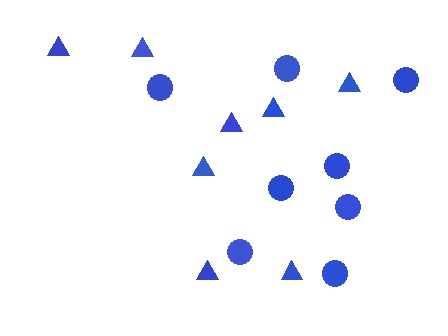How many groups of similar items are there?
There are 2 groups: one group of triangles (8) and one group of circles (8).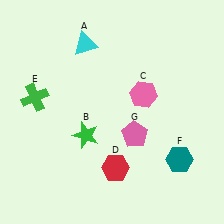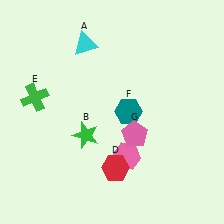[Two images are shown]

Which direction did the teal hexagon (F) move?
The teal hexagon (F) moved left.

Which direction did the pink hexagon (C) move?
The pink hexagon (C) moved down.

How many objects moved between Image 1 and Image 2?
2 objects moved between the two images.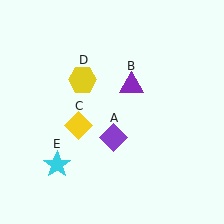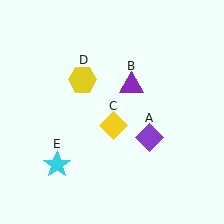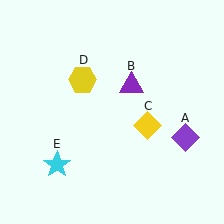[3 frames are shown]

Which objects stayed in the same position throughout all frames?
Purple triangle (object B) and yellow hexagon (object D) and cyan star (object E) remained stationary.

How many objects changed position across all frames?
2 objects changed position: purple diamond (object A), yellow diamond (object C).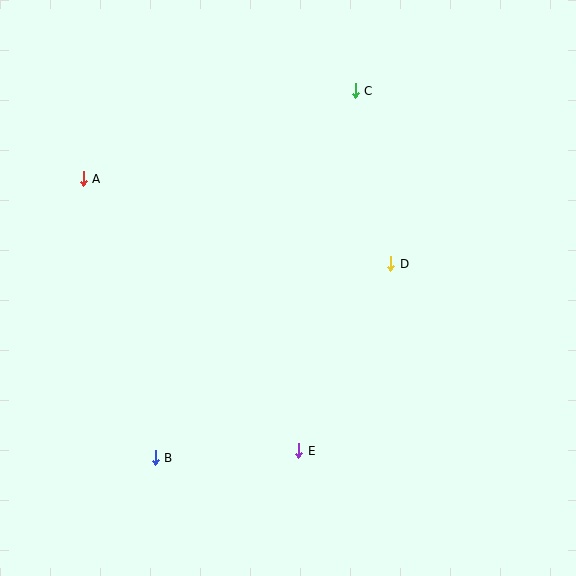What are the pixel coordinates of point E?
Point E is at (299, 451).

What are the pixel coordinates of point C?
Point C is at (355, 91).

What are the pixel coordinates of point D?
Point D is at (391, 264).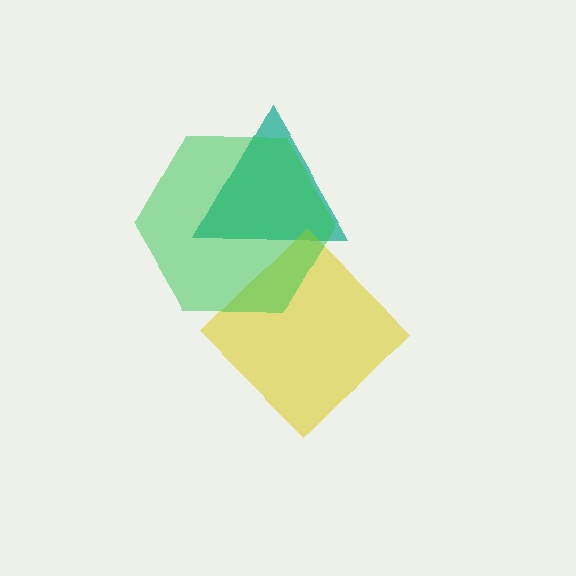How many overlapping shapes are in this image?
There are 3 overlapping shapes in the image.